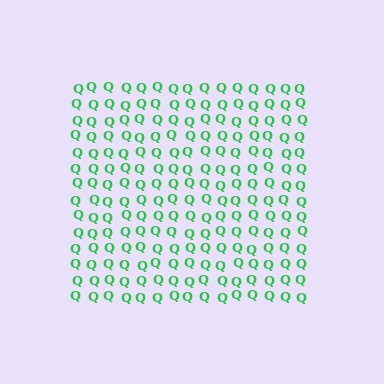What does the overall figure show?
The overall figure shows a square.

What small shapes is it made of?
It is made of small letter Q's.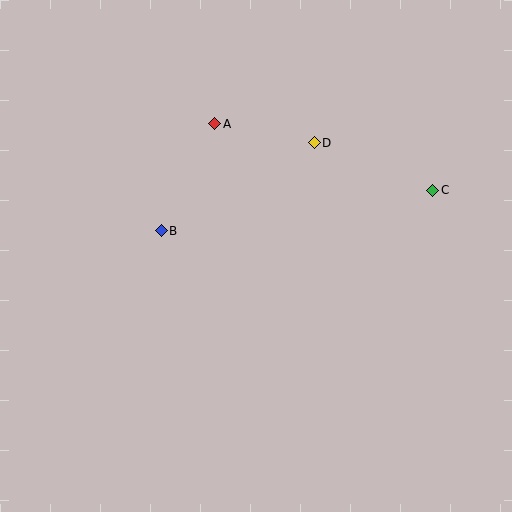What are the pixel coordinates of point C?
Point C is at (433, 190).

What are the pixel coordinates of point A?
Point A is at (215, 124).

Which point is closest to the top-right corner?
Point C is closest to the top-right corner.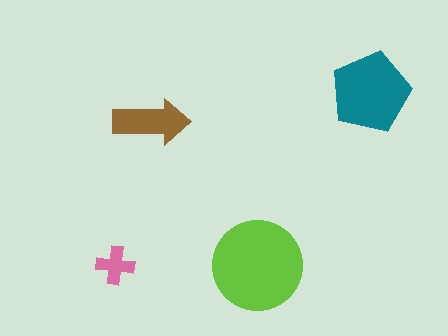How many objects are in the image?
There are 4 objects in the image.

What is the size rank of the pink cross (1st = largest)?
4th.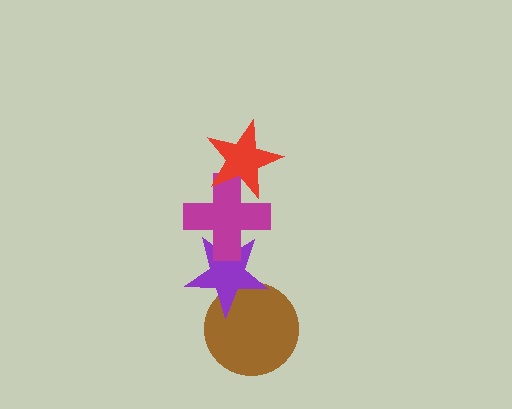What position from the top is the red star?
The red star is 1st from the top.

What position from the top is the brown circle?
The brown circle is 4th from the top.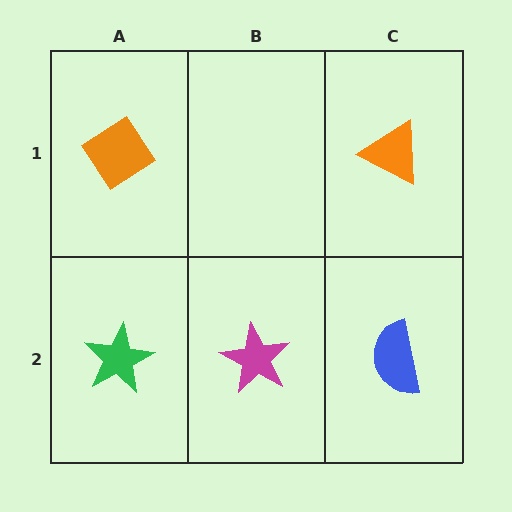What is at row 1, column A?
An orange diamond.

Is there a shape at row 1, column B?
No, that cell is empty.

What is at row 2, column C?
A blue semicircle.